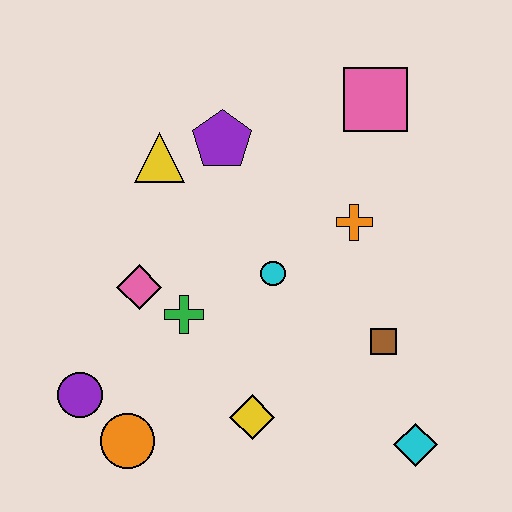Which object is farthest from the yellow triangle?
The cyan diamond is farthest from the yellow triangle.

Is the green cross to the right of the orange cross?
No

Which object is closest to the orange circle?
The purple circle is closest to the orange circle.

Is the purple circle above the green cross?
No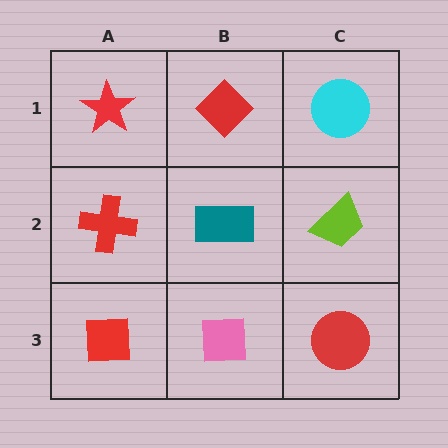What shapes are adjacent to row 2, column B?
A red diamond (row 1, column B), a pink square (row 3, column B), a red cross (row 2, column A), a lime trapezoid (row 2, column C).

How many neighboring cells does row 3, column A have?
2.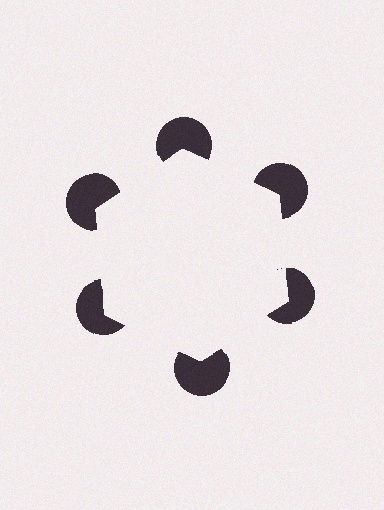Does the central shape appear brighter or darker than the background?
It typically appears slightly brighter than the background, even though no actual brightness change is drawn.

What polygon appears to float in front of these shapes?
An illusory hexagon — its edges are inferred from the aligned wedge cuts in the pac-man discs, not physically drawn.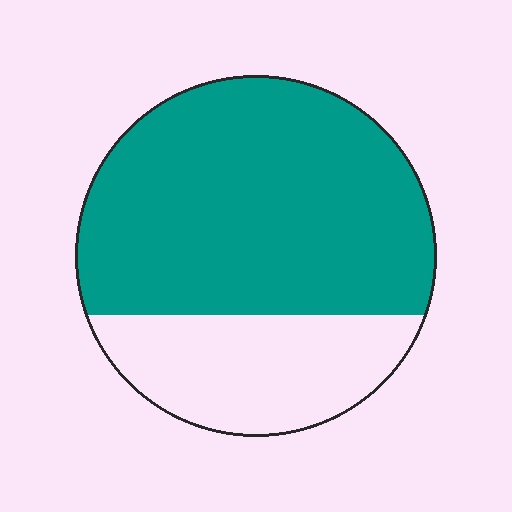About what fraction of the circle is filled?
About two thirds (2/3).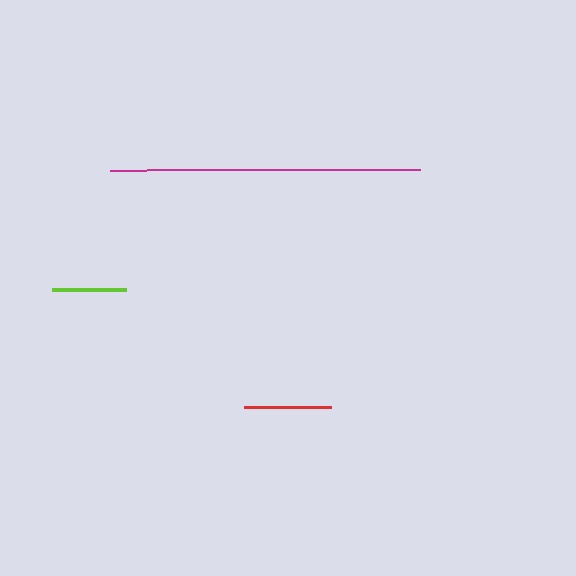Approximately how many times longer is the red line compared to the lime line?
The red line is approximately 1.2 times the length of the lime line.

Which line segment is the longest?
The magenta line is the longest at approximately 310 pixels.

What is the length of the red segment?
The red segment is approximately 88 pixels long.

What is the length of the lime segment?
The lime segment is approximately 75 pixels long.